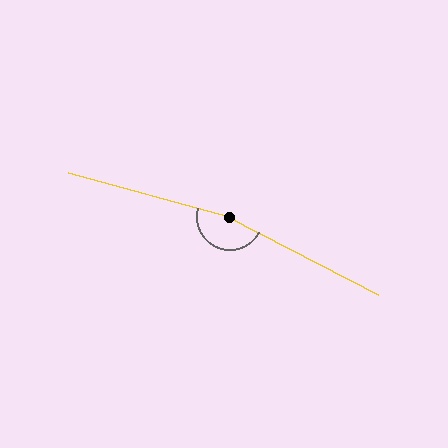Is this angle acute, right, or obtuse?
It is obtuse.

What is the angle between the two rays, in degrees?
Approximately 168 degrees.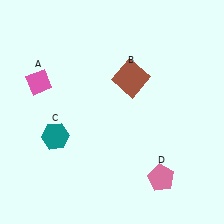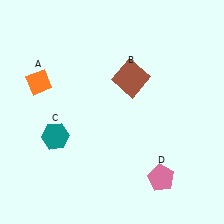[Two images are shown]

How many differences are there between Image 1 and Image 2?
There is 1 difference between the two images.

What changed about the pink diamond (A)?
In Image 1, A is pink. In Image 2, it changed to orange.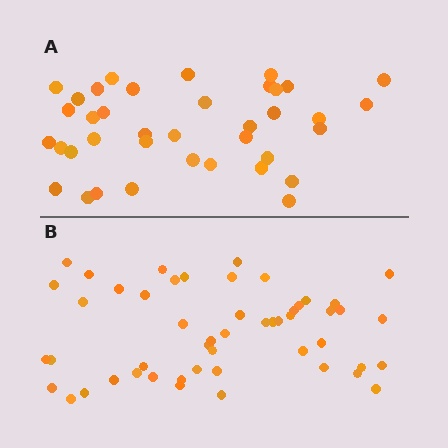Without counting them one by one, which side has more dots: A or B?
Region B (the bottom region) has more dots.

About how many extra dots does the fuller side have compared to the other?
Region B has approximately 15 more dots than region A.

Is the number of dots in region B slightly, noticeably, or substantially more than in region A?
Region B has noticeably more, but not dramatically so. The ratio is roughly 1.3 to 1.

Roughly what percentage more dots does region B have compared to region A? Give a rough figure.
About 35% more.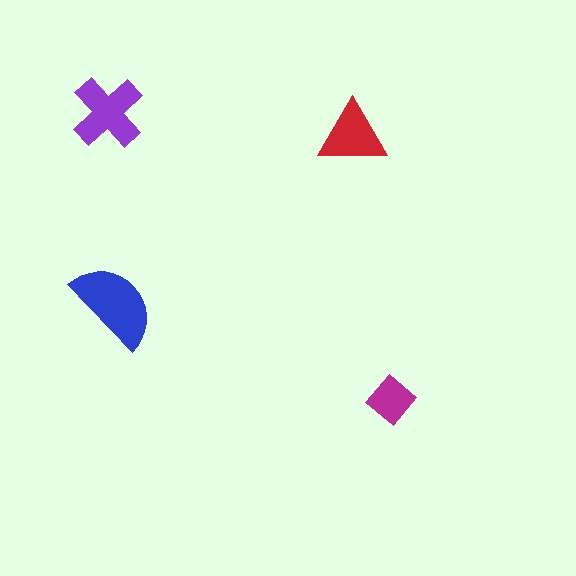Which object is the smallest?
The magenta diamond.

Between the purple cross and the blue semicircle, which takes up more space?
The blue semicircle.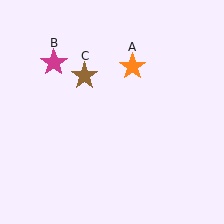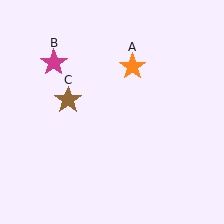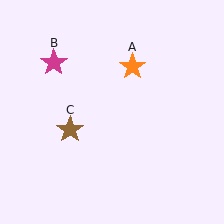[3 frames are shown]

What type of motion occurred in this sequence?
The brown star (object C) rotated counterclockwise around the center of the scene.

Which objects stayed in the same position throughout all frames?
Orange star (object A) and magenta star (object B) remained stationary.